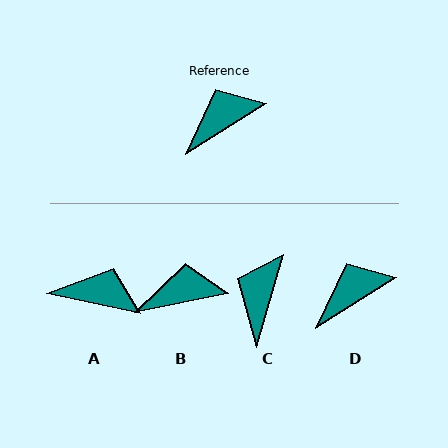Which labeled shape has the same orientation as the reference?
D.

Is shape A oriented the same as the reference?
No, it is off by about 44 degrees.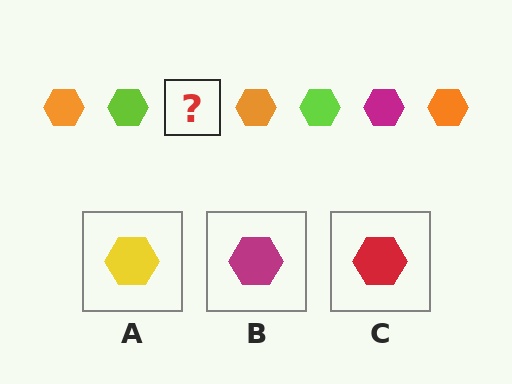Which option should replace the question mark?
Option B.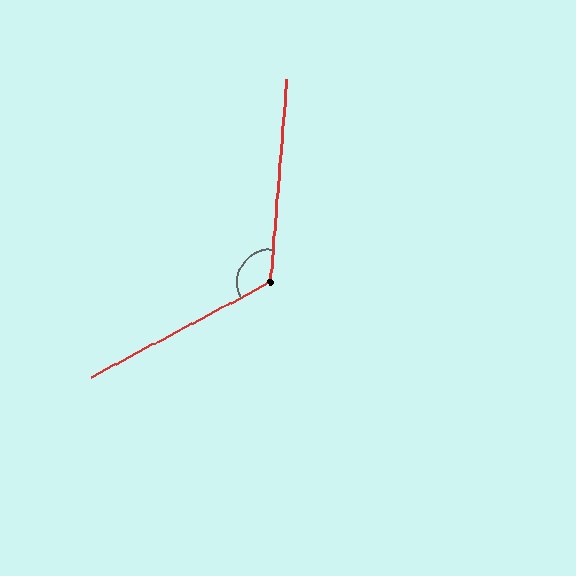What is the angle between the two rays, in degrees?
Approximately 122 degrees.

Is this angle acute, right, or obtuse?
It is obtuse.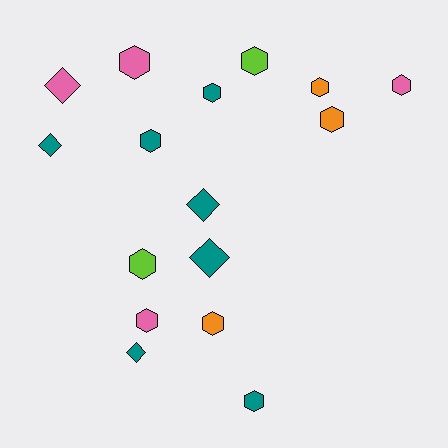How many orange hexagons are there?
There are 3 orange hexagons.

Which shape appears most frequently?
Hexagon, with 11 objects.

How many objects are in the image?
There are 16 objects.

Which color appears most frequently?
Teal, with 7 objects.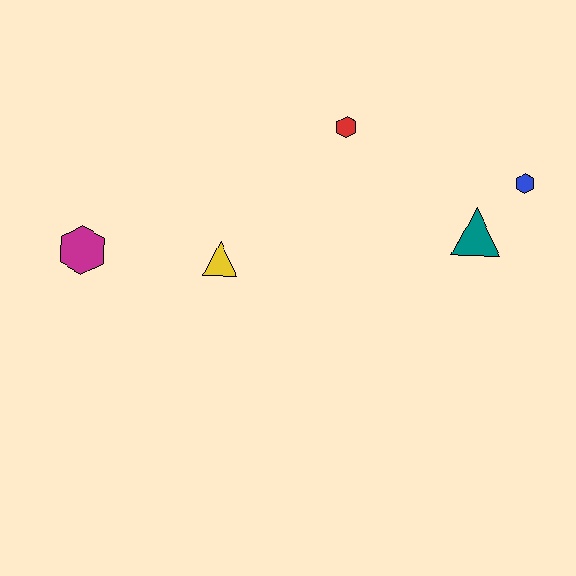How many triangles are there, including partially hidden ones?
There are 2 triangles.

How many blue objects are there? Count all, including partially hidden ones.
There is 1 blue object.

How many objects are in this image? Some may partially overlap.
There are 5 objects.